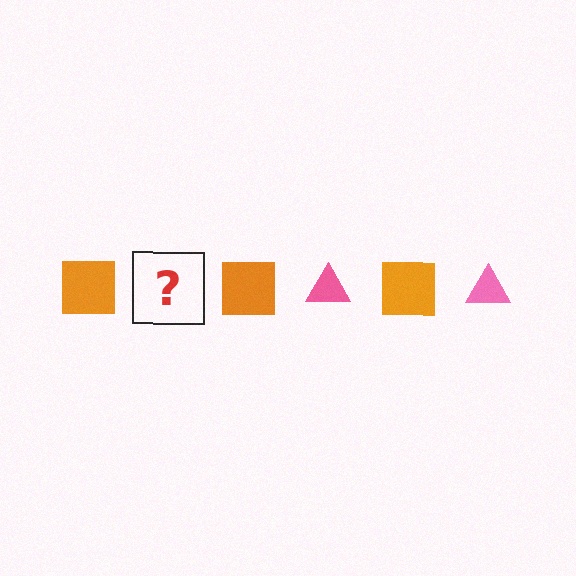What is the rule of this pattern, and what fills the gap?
The rule is that the pattern alternates between orange square and pink triangle. The gap should be filled with a pink triangle.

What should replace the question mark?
The question mark should be replaced with a pink triangle.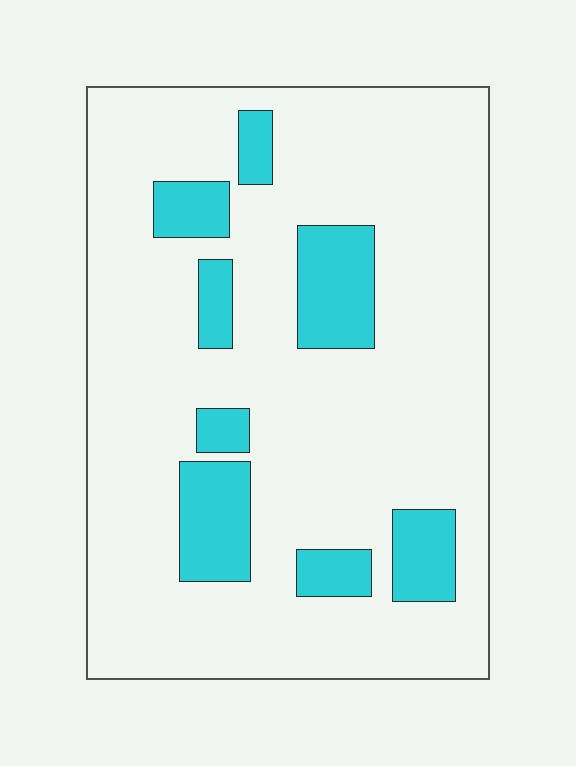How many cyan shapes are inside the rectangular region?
8.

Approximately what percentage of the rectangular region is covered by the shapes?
Approximately 15%.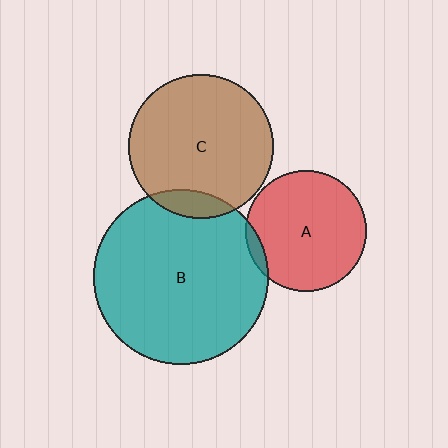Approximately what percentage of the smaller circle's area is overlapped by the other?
Approximately 10%.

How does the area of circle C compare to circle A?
Approximately 1.4 times.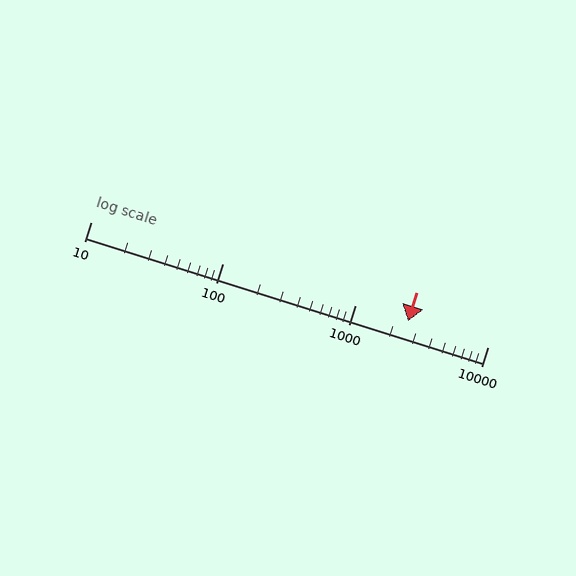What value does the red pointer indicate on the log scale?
The pointer indicates approximately 2500.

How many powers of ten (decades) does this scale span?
The scale spans 3 decades, from 10 to 10000.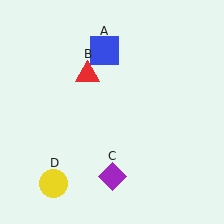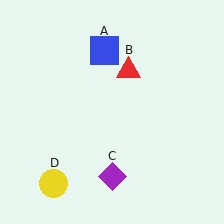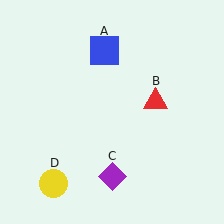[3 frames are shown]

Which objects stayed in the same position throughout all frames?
Blue square (object A) and purple diamond (object C) and yellow circle (object D) remained stationary.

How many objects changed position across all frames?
1 object changed position: red triangle (object B).